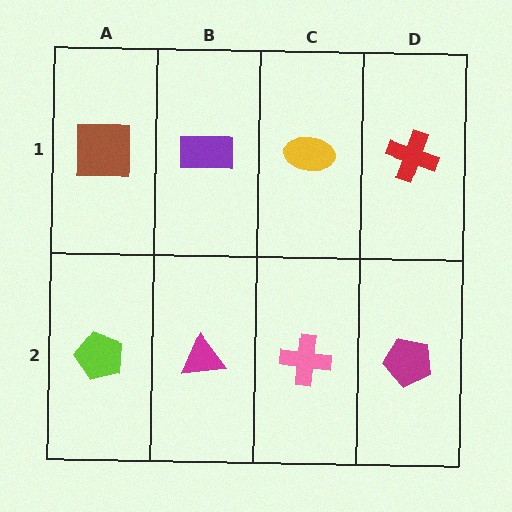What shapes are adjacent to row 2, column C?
A yellow ellipse (row 1, column C), a magenta triangle (row 2, column B), a magenta pentagon (row 2, column D).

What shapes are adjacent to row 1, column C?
A pink cross (row 2, column C), a purple rectangle (row 1, column B), a red cross (row 1, column D).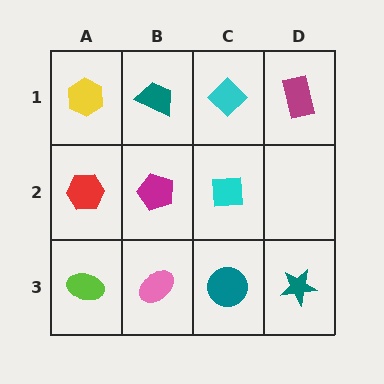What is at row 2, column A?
A red hexagon.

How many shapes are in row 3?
4 shapes.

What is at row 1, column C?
A cyan diamond.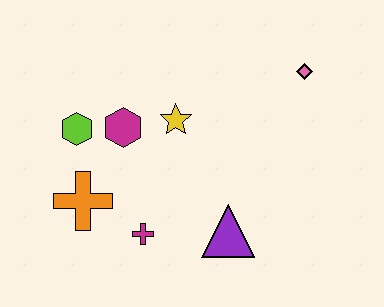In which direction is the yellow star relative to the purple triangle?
The yellow star is above the purple triangle.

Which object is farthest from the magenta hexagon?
The pink diamond is farthest from the magenta hexagon.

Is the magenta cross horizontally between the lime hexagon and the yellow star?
Yes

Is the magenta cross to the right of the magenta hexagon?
Yes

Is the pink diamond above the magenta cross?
Yes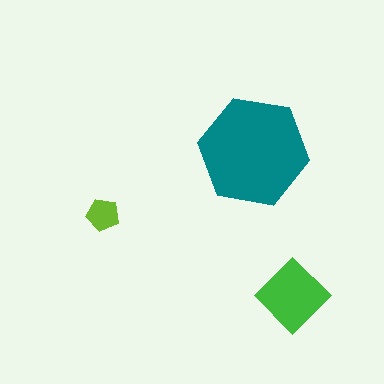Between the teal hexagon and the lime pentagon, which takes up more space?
The teal hexagon.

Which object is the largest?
The teal hexagon.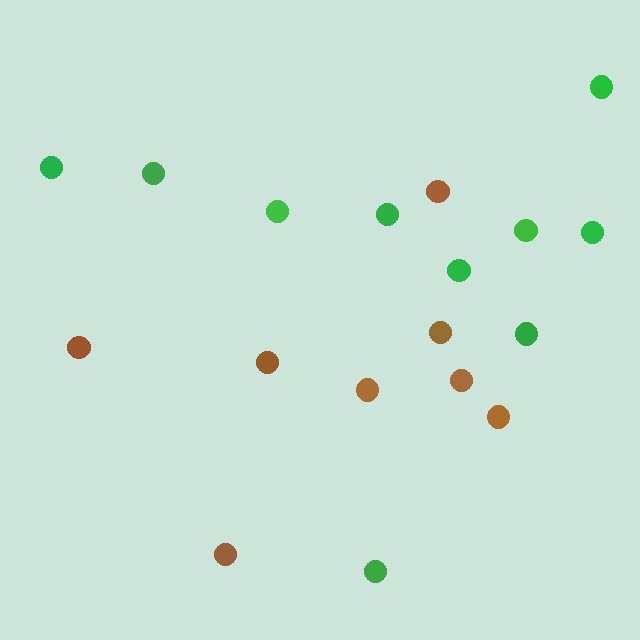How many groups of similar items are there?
There are 2 groups: one group of brown circles (8) and one group of green circles (10).